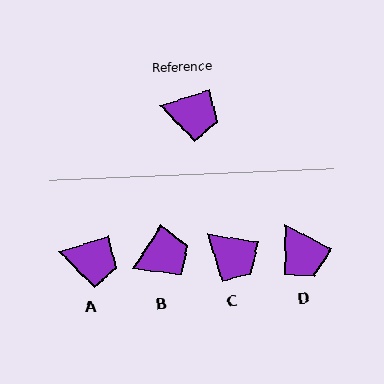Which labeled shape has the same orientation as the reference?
A.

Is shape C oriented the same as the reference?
No, it is off by about 26 degrees.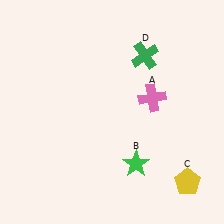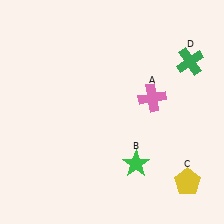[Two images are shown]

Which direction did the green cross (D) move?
The green cross (D) moved right.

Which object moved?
The green cross (D) moved right.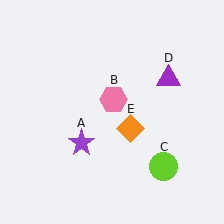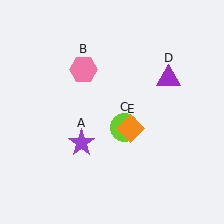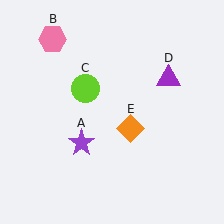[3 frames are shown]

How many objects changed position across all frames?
2 objects changed position: pink hexagon (object B), lime circle (object C).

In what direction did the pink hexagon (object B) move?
The pink hexagon (object B) moved up and to the left.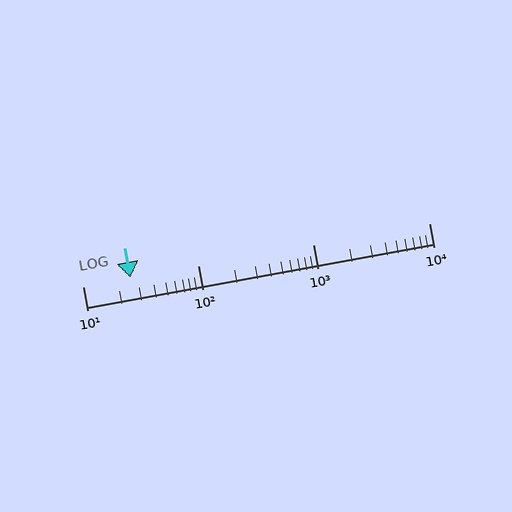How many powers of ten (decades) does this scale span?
The scale spans 3 decades, from 10 to 10000.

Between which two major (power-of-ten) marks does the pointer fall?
The pointer is between 10 and 100.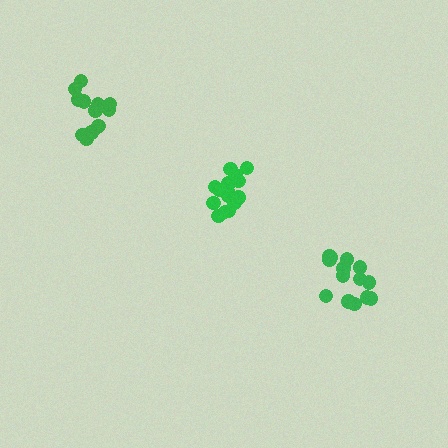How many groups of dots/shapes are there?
There are 3 groups.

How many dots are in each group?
Group 1: 19 dots, Group 2: 14 dots, Group 3: 14 dots (47 total).